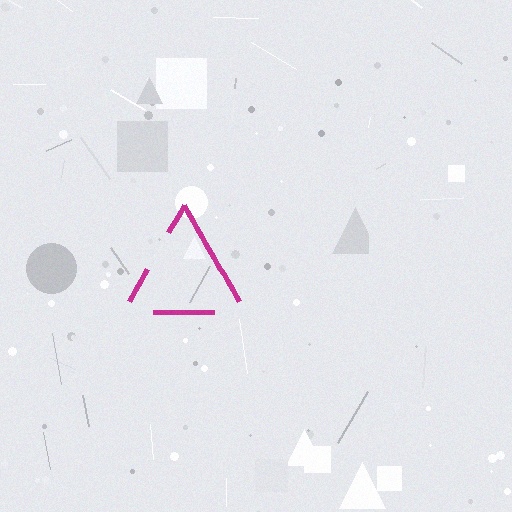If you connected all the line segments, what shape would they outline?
They would outline a triangle.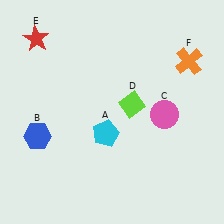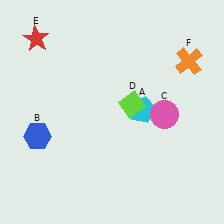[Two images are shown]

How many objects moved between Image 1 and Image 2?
1 object moved between the two images.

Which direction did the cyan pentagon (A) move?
The cyan pentagon (A) moved right.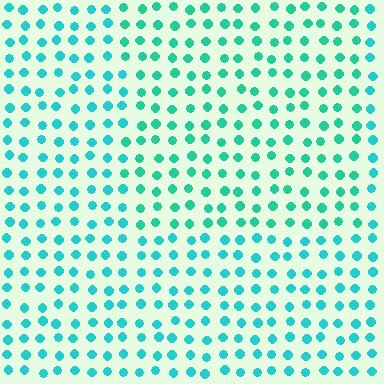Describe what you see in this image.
The image is filled with small cyan elements in a uniform arrangement. A rectangle-shaped region is visible where the elements are tinted to a slightly different hue, forming a subtle color boundary.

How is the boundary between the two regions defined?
The boundary is defined purely by a slight shift in hue (about 19 degrees). Spacing, size, and orientation are identical on both sides.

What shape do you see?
I see a rectangle.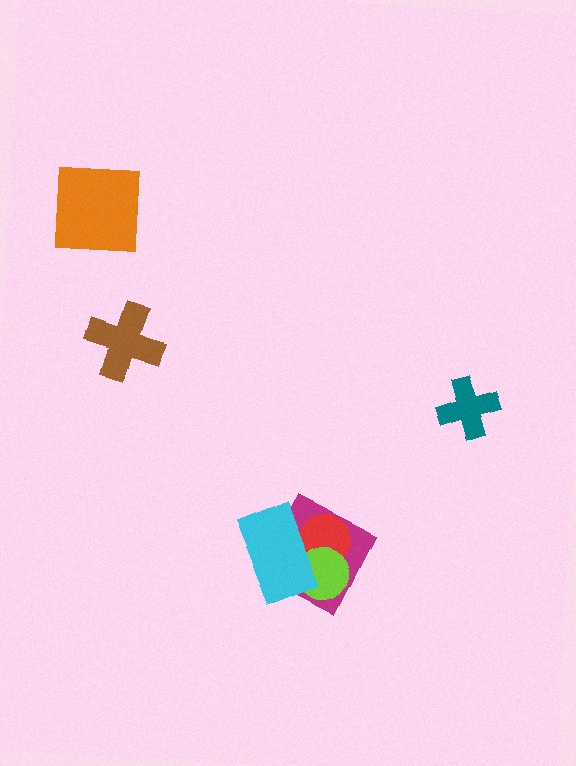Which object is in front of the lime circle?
The cyan rectangle is in front of the lime circle.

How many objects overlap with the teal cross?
0 objects overlap with the teal cross.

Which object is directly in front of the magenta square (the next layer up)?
The red circle is directly in front of the magenta square.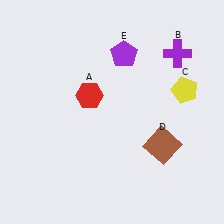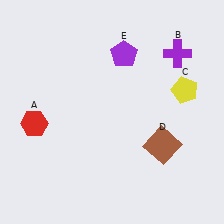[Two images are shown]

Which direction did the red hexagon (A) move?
The red hexagon (A) moved left.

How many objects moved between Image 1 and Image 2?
1 object moved between the two images.